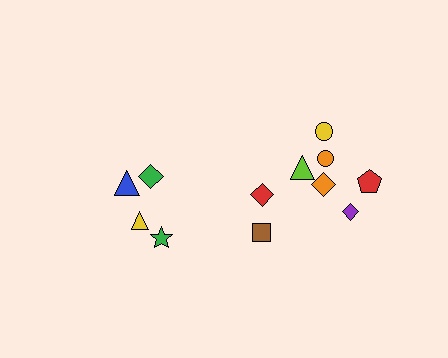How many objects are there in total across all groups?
There are 12 objects.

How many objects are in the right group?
There are 8 objects.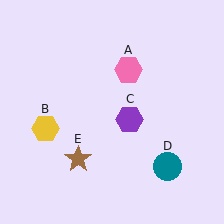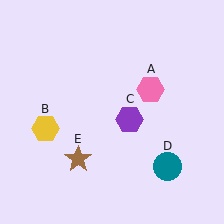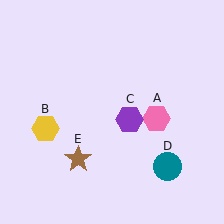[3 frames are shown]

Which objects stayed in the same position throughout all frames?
Yellow hexagon (object B) and purple hexagon (object C) and teal circle (object D) and brown star (object E) remained stationary.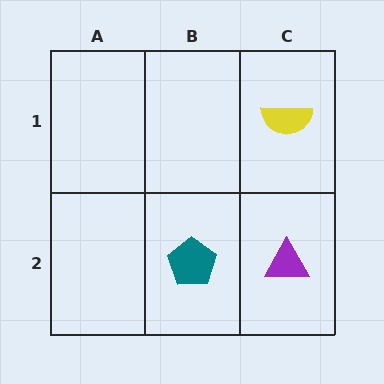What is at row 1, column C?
A yellow semicircle.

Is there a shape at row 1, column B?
No, that cell is empty.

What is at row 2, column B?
A teal pentagon.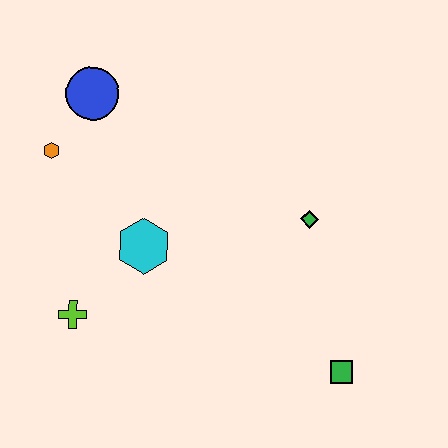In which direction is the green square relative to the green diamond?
The green square is below the green diamond.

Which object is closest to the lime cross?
The cyan hexagon is closest to the lime cross.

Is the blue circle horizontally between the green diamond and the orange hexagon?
Yes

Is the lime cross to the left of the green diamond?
Yes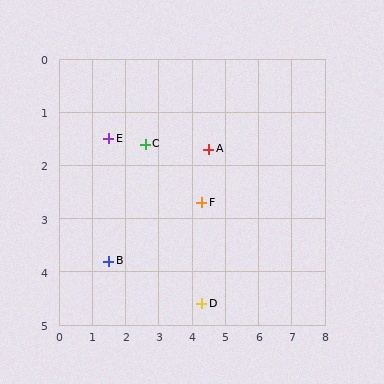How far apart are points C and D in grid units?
Points C and D are about 3.4 grid units apart.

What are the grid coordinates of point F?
Point F is at approximately (4.3, 2.7).